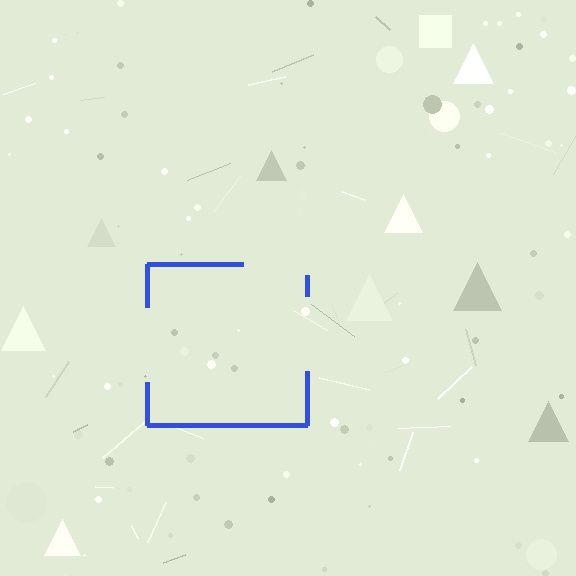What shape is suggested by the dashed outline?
The dashed outline suggests a square.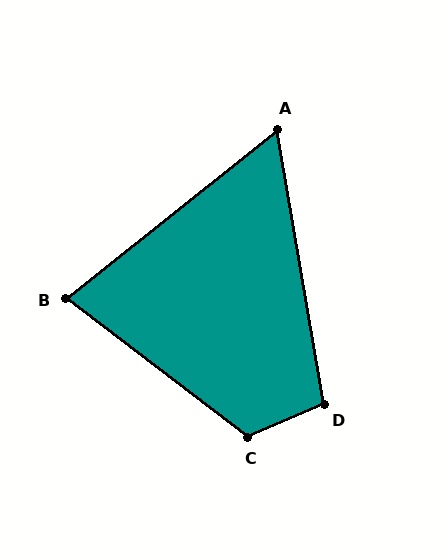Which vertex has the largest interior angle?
C, at approximately 119 degrees.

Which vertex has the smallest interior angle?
A, at approximately 61 degrees.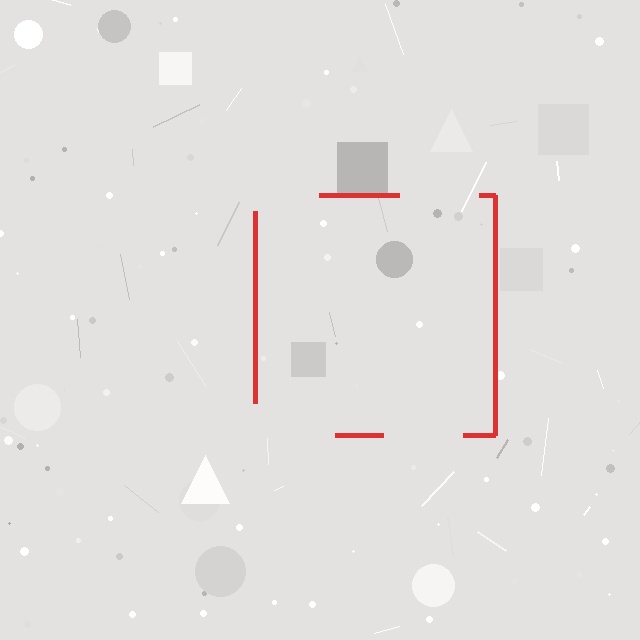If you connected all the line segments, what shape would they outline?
They would outline a square.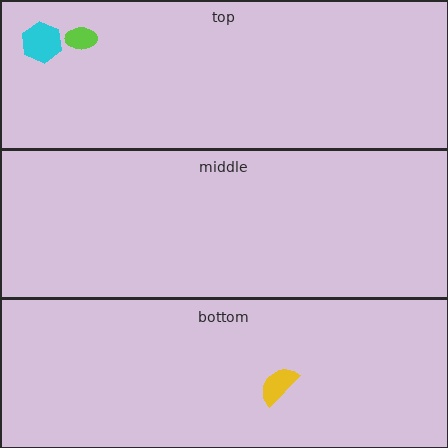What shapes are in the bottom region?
The yellow semicircle.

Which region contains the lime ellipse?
The top region.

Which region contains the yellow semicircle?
The bottom region.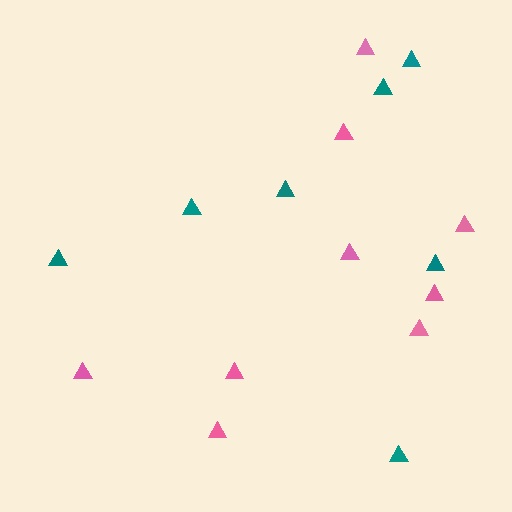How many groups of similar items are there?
There are 2 groups: one group of pink triangles (9) and one group of teal triangles (7).